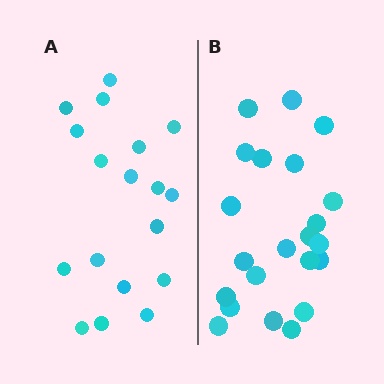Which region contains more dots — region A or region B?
Region B (the right region) has more dots.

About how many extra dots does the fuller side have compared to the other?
Region B has about 4 more dots than region A.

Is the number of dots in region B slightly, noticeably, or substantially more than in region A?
Region B has only slightly more — the two regions are fairly close. The ratio is roughly 1.2 to 1.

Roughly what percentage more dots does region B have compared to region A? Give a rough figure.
About 20% more.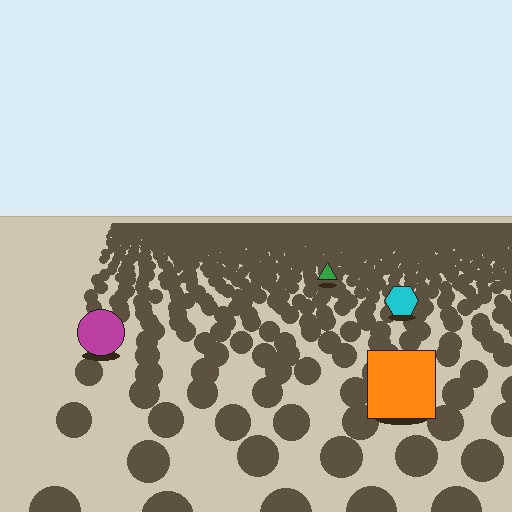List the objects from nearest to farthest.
From nearest to farthest: the orange square, the magenta circle, the cyan hexagon, the green triangle.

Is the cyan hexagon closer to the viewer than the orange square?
No. The orange square is closer — you can tell from the texture gradient: the ground texture is coarser near it.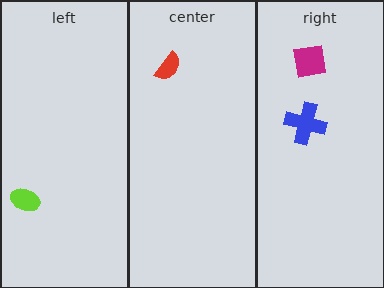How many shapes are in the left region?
1.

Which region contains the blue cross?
The right region.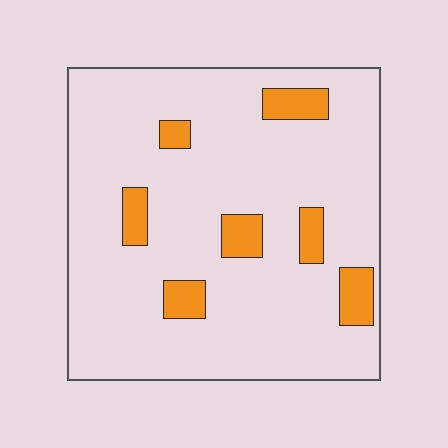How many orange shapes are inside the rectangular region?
7.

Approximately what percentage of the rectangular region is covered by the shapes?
Approximately 10%.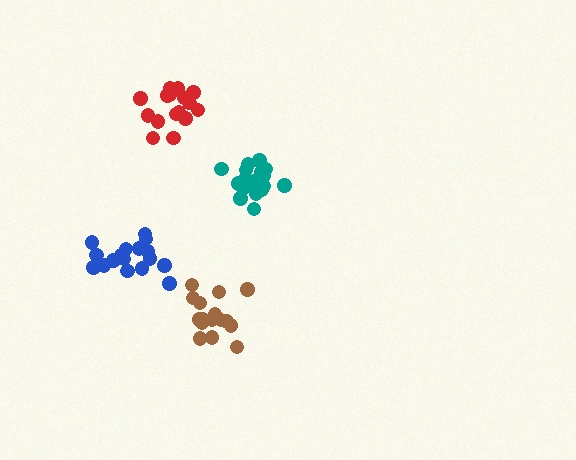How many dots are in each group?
Group 1: 16 dots, Group 2: 20 dots, Group 3: 16 dots, Group 4: 17 dots (69 total).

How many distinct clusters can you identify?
There are 4 distinct clusters.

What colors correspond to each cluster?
The clusters are colored: red, teal, brown, blue.